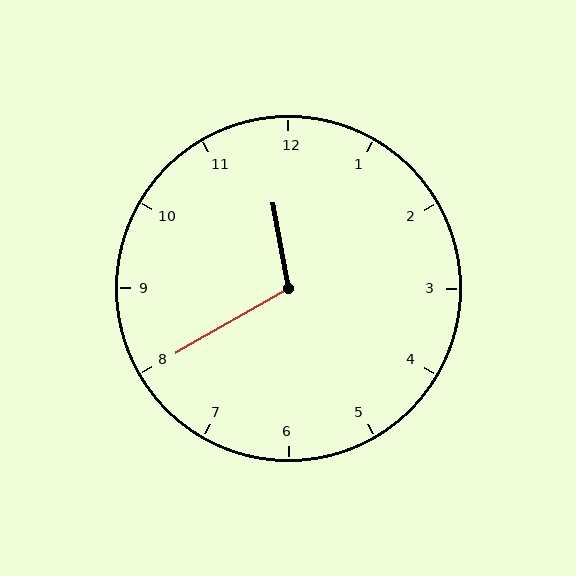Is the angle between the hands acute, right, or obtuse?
It is obtuse.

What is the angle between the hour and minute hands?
Approximately 110 degrees.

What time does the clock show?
11:40.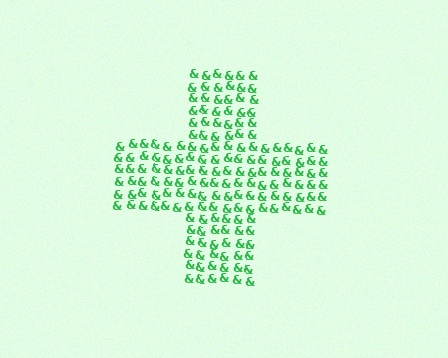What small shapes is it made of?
It is made of small ampersands.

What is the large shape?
The large shape is a cross.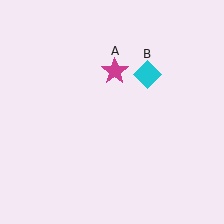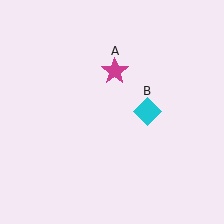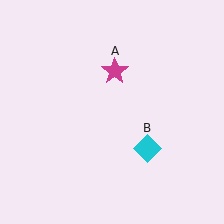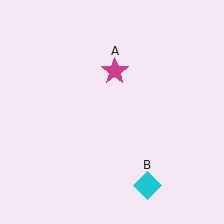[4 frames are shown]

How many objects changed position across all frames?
1 object changed position: cyan diamond (object B).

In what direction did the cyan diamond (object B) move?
The cyan diamond (object B) moved down.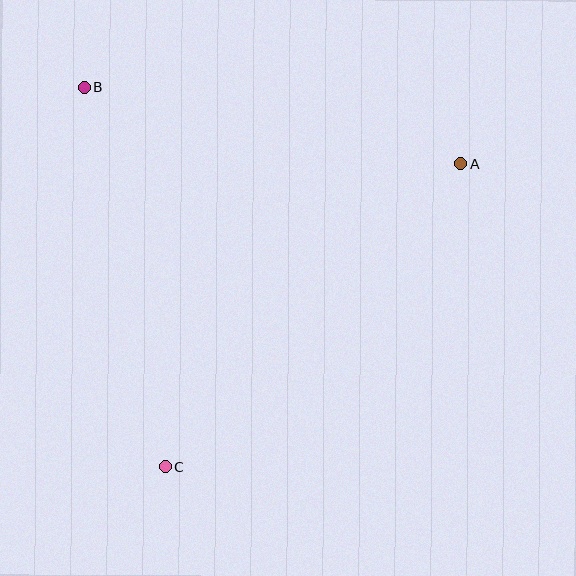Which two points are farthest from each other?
Points A and C are farthest from each other.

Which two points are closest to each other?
Points A and B are closest to each other.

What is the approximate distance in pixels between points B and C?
The distance between B and C is approximately 389 pixels.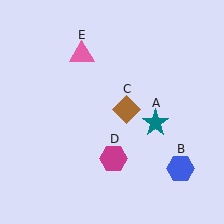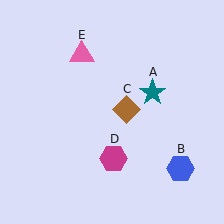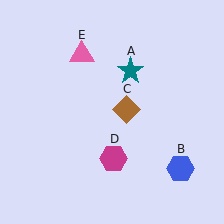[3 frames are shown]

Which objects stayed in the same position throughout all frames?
Blue hexagon (object B) and brown diamond (object C) and magenta hexagon (object D) and pink triangle (object E) remained stationary.